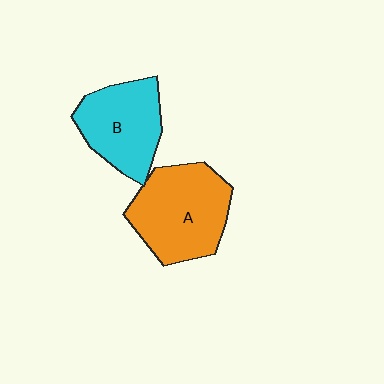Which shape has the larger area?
Shape A (orange).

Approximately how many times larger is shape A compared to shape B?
Approximately 1.2 times.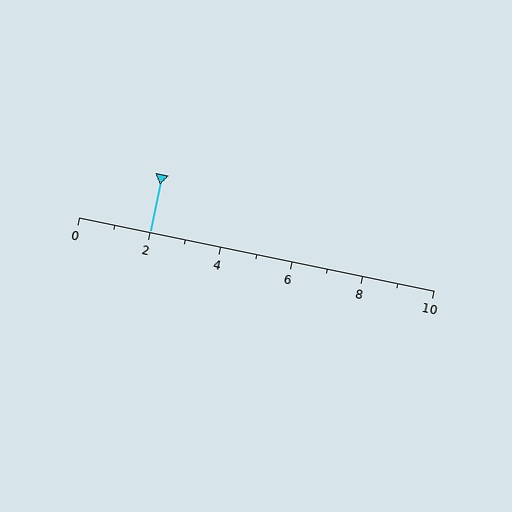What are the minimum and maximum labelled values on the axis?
The axis runs from 0 to 10.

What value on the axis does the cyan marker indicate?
The marker indicates approximately 2.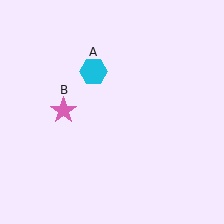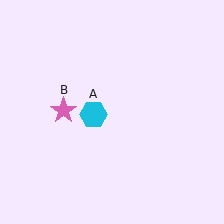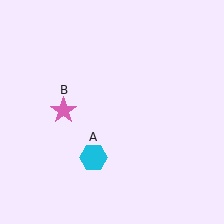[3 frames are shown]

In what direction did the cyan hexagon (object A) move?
The cyan hexagon (object A) moved down.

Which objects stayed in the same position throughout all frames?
Pink star (object B) remained stationary.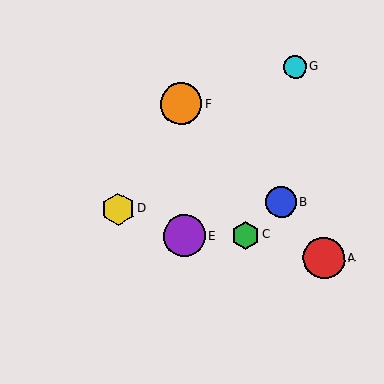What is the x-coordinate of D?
Object D is at x≈118.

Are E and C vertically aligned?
No, E is at x≈184 and C is at x≈245.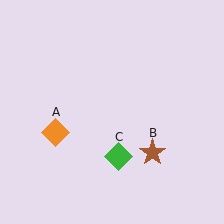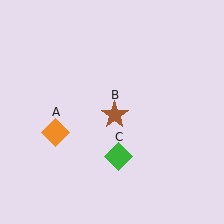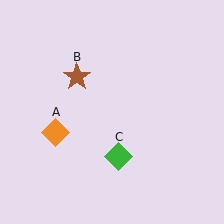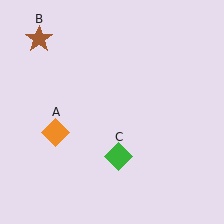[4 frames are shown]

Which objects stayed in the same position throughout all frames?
Orange diamond (object A) and green diamond (object C) remained stationary.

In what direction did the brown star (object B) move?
The brown star (object B) moved up and to the left.